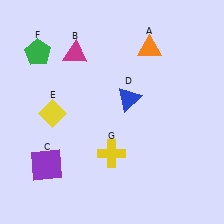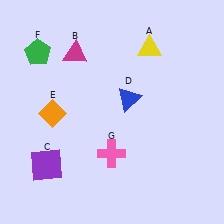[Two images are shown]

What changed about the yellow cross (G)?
In Image 1, G is yellow. In Image 2, it changed to pink.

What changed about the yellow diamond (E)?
In Image 1, E is yellow. In Image 2, it changed to orange.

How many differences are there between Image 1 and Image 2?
There are 3 differences between the two images.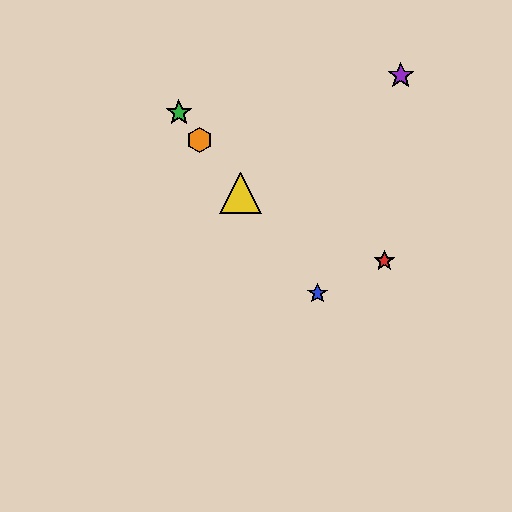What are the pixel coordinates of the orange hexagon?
The orange hexagon is at (200, 140).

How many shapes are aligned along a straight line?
4 shapes (the blue star, the green star, the yellow triangle, the orange hexagon) are aligned along a straight line.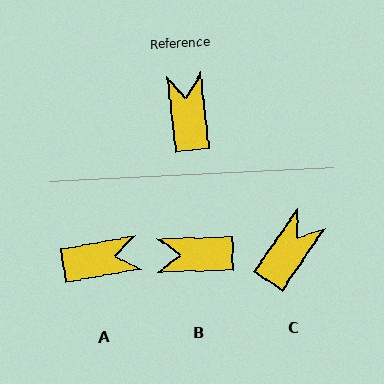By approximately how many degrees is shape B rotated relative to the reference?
Approximately 84 degrees counter-clockwise.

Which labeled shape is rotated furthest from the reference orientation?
A, about 87 degrees away.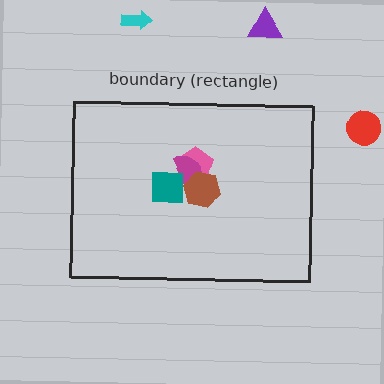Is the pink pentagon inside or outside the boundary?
Inside.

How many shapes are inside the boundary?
4 inside, 3 outside.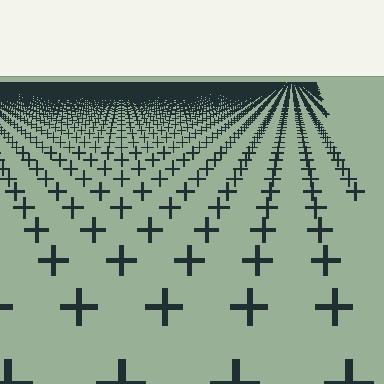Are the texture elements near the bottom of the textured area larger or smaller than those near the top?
Larger. Near the bottom, elements are closer to the viewer and appear at a bigger on-screen size.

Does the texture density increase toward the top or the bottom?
Density increases toward the top.